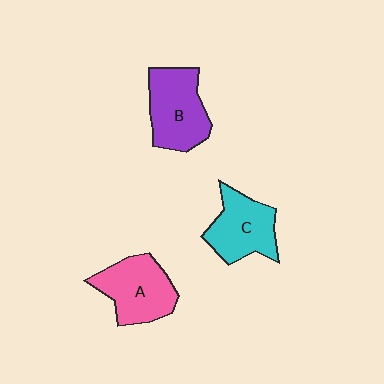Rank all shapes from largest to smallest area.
From largest to smallest: B (purple), A (pink), C (cyan).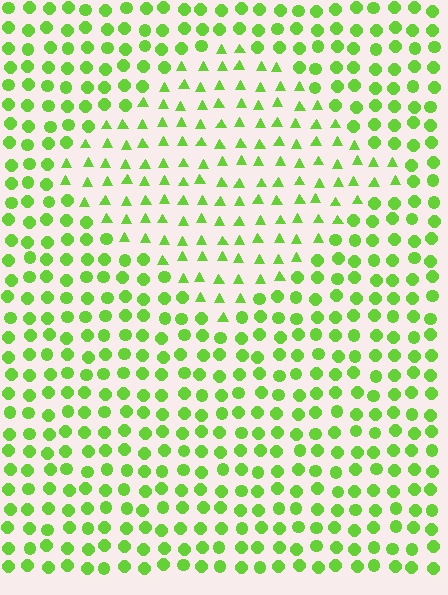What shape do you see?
I see a diamond.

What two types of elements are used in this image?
The image uses triangles inside the diamond region and circles outside it.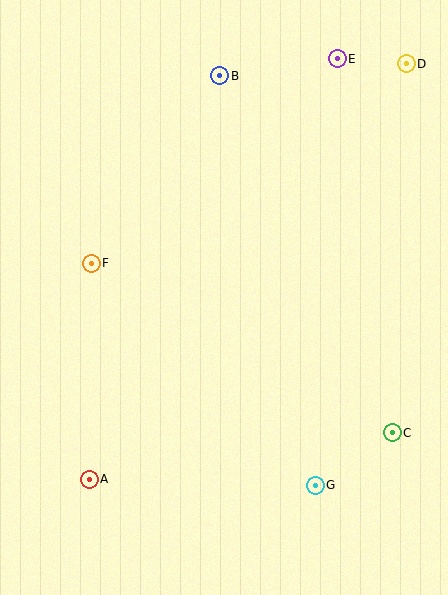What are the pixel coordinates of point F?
Point F is at (91, 263).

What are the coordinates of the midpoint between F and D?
The midpoint between F and D is at (249, 163).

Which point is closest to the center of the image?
Point F at (91, 263) is closest to the center.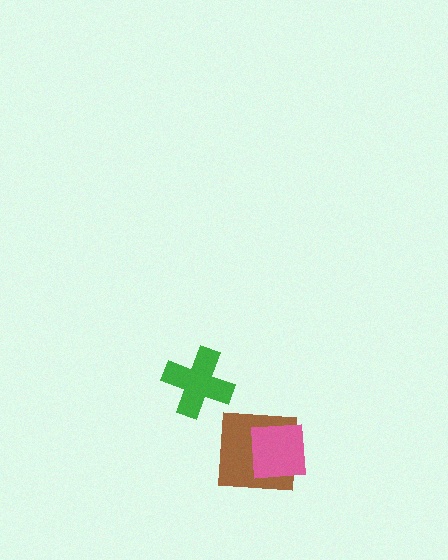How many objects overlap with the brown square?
1 object overlaps with the brown square.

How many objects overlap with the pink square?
1 object overlaps with the pink square.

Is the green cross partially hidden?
No, no other shape covers it.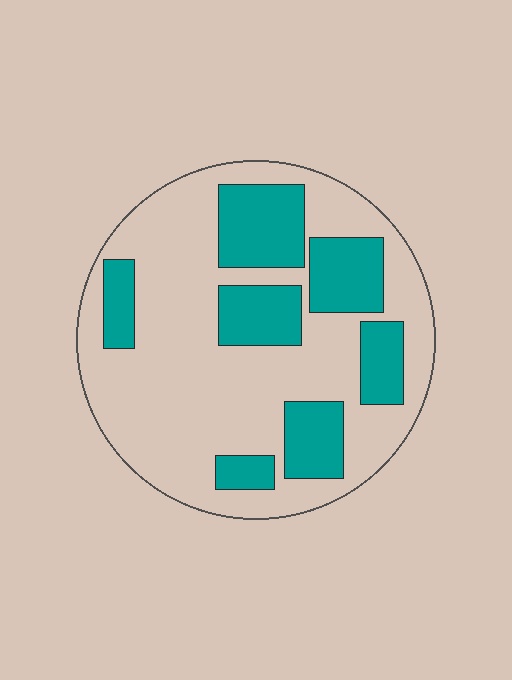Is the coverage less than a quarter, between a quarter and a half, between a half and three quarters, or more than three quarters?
Between a quarter and a half.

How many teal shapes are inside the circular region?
7.